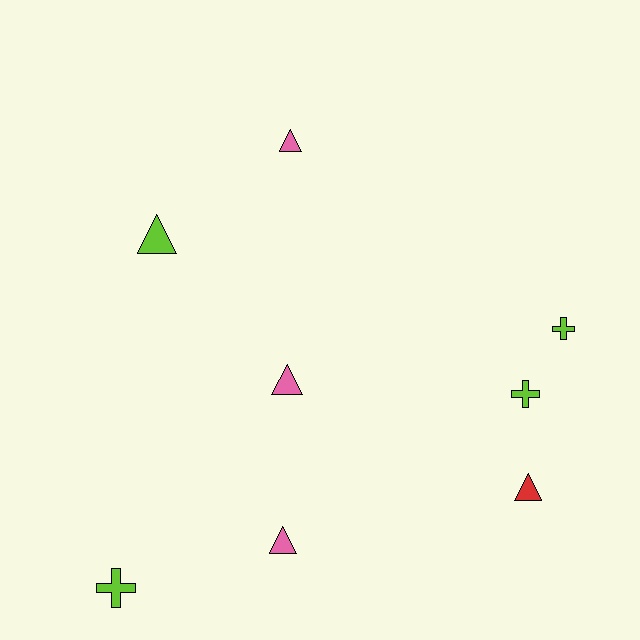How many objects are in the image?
There are 8 objects.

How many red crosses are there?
There are no red crosses.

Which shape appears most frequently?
Triangle, with 5 objects.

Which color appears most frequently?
Lime, with 4 objects.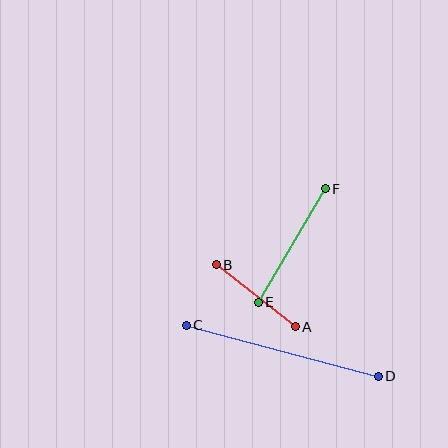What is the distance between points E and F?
The distance is approximately 132 pixels.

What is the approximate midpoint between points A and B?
The midpoint is at approximately (256, 296) pixels.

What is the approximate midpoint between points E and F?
The midpoint is at approximately (292, 246) pixels.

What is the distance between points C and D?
The distance is approximately 199 pixels.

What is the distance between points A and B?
The distance is approximately 101 pixels.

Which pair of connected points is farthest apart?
Points C and D are farthest apart.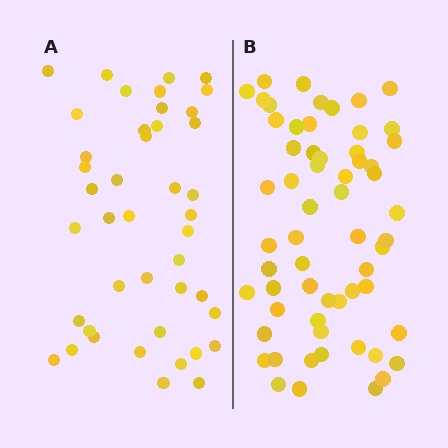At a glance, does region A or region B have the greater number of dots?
Region B (the right region) has more dots.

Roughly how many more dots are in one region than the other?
Region B has approximately 15 more dots than region A.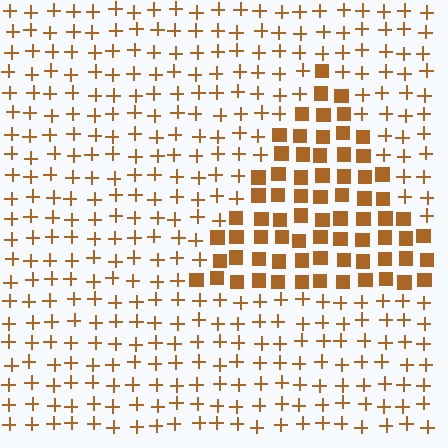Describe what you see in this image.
The image is filled with small brown elements arranged in a uniform grid. A triangle-shaped region contains squares, while the surrounding area contains plus signs. The boundary is defined purely by the change in element shape.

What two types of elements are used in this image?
The image uses squares inside the triangle region and plus signs outside it.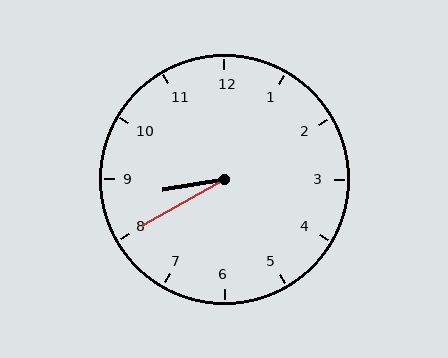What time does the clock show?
8:40.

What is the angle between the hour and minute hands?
Approximately 20 degrees.